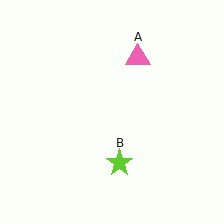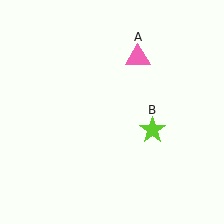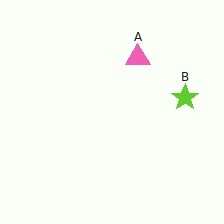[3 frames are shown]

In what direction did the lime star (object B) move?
The lime star (object B) moved up and to the right.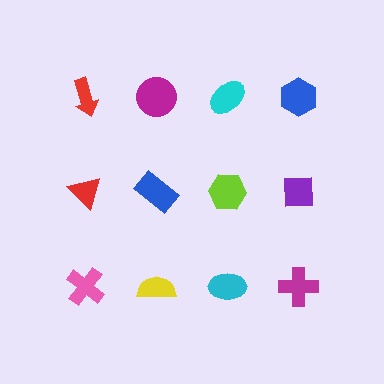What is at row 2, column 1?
A red triangle.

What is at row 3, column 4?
A magenta cross.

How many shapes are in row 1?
4 shapes.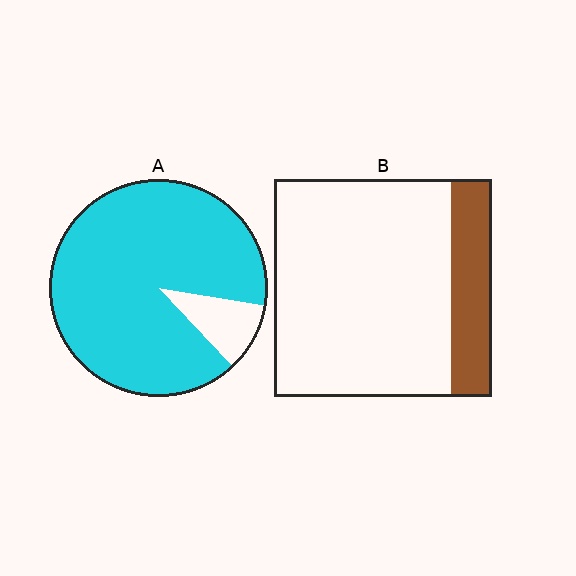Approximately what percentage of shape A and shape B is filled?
A is approximately 90% and B is approximately 20%.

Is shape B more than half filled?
No.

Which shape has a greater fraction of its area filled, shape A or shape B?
Shape A.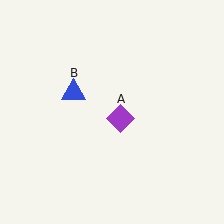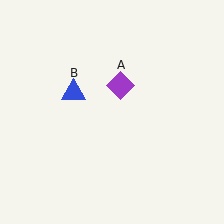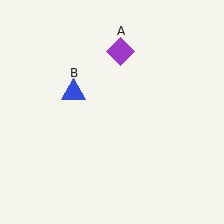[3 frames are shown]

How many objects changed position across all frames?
1 object changed position: purple diamond (object A).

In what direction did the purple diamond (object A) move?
The purple diamond (object A) moved up.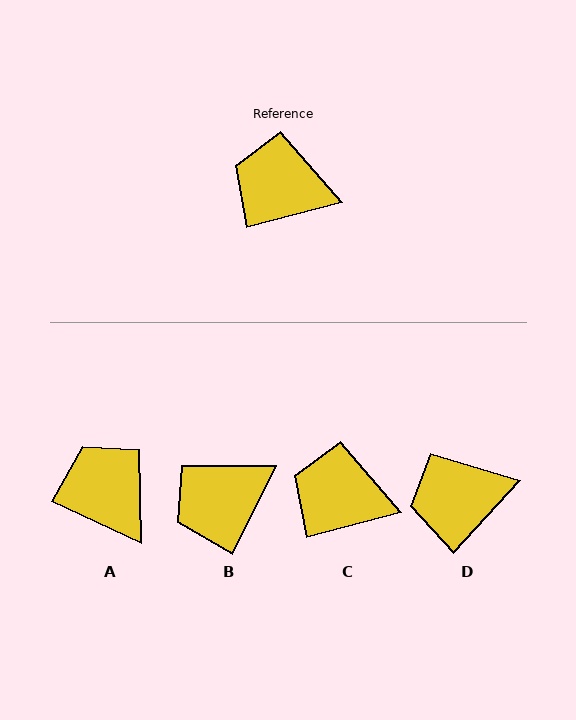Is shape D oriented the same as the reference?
No, it is off by about 33 degrees.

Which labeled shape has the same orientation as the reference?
C.